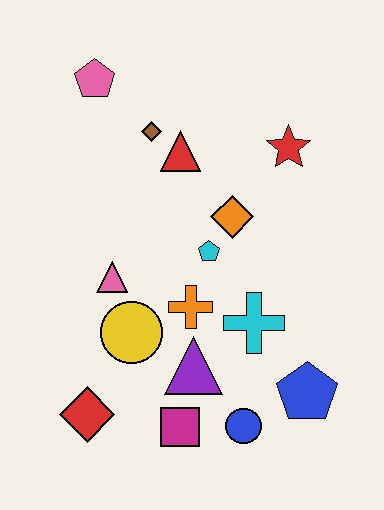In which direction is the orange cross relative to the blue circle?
The orange cross is above the blue circle.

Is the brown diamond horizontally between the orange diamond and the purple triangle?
No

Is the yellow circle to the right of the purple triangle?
No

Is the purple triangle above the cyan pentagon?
No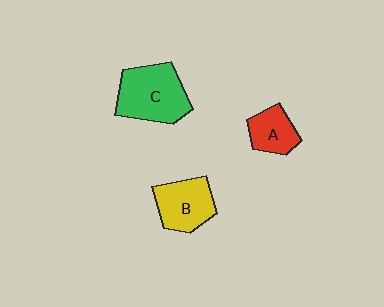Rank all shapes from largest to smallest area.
From largest to smallest: C (green), B (yellow), A (red).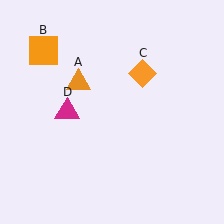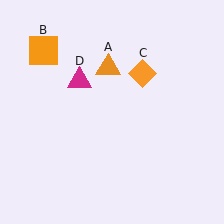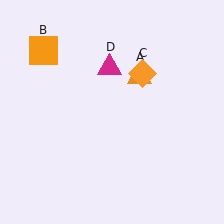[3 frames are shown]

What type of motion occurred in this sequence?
The orange triangle (object A), magenta triangle (object D) rotated clockwise around the center of the scene.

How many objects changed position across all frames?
2 objects changed position: orange triangle (object A), magenta triangle (object D).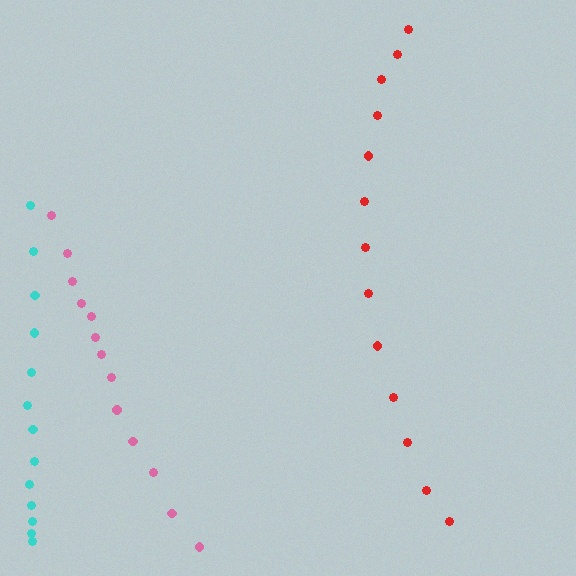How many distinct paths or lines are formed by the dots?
There are 3 distinct paths.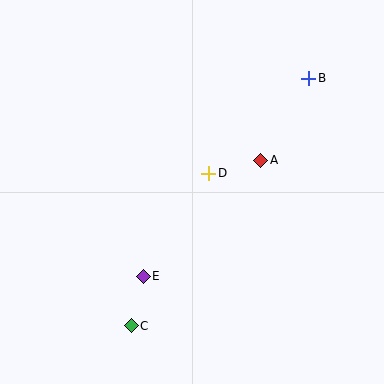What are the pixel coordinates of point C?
Point C is at (131, 326).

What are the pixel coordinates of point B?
Point B is at (309, 78).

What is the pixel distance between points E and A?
The distance between E and A is 165 pixels.